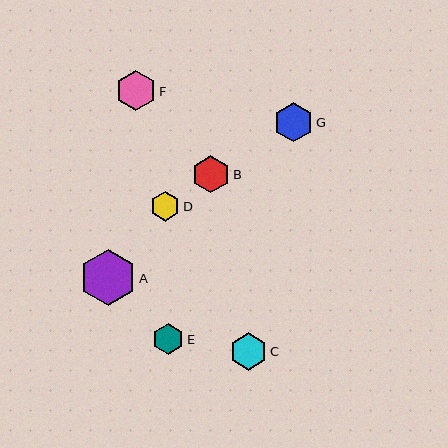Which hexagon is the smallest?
Hexagon D is the smallest with a size of approximately 29 pixels.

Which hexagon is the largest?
Hexagon A is the largest with a size of approximately 56 pixels.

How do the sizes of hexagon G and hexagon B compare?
Hexagon G and hexagon B are approximately the same size.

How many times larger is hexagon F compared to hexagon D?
Hexagon F is approximately 1.4 times the size of hexagon D.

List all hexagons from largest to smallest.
From largest to smallest: A, F, G, C, B, E, D.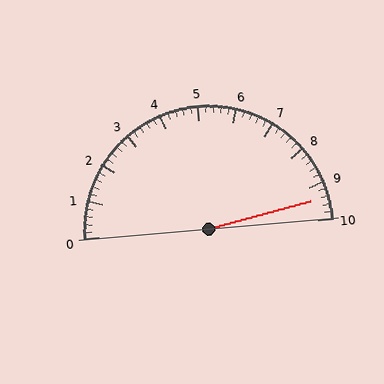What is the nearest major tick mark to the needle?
The nearest major tick mark is 9.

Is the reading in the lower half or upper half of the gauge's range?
The reading is in the upper half of the range (0 to 10).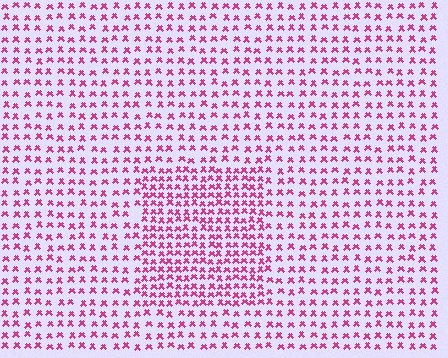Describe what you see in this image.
The image contains small magenta elements arranged at two different densities. A rectangle-shaped region is visible where the elements are more densely packed than the surrounding area.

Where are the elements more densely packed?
The elements are more densely packed inside the rectangle boundary.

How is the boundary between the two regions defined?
The boundary is defined by a change in element density (approximately 1.8x ratio). All elements are the same color, size, and shape.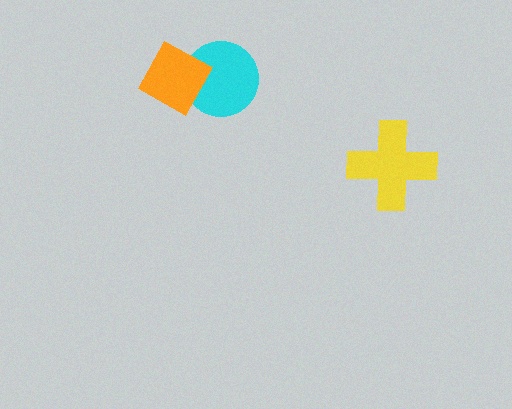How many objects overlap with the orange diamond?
1 object overlaps with the orange diamond.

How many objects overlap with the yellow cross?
0 objects overlap with the yellow cross.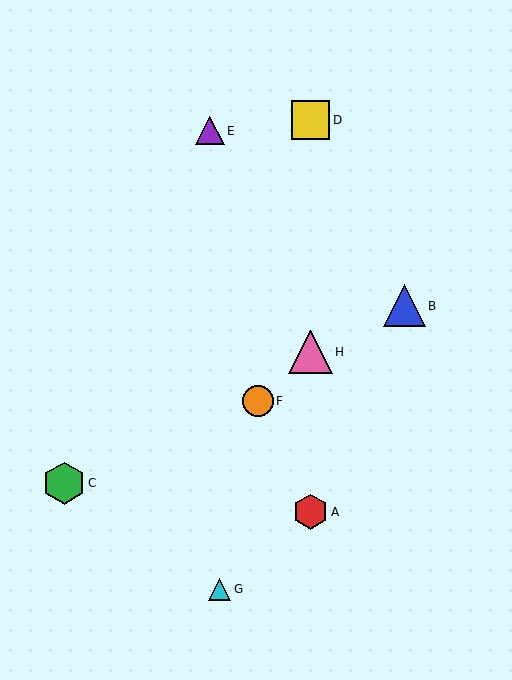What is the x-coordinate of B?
Object B is at x≈404.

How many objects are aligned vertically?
3 objects (A, D, H) are aligned vertically.